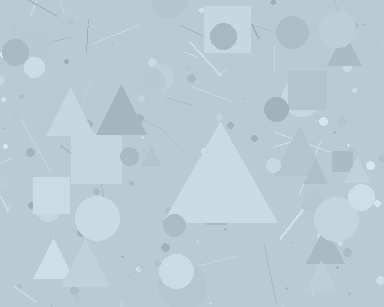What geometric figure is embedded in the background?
A triangle is embedded in the background.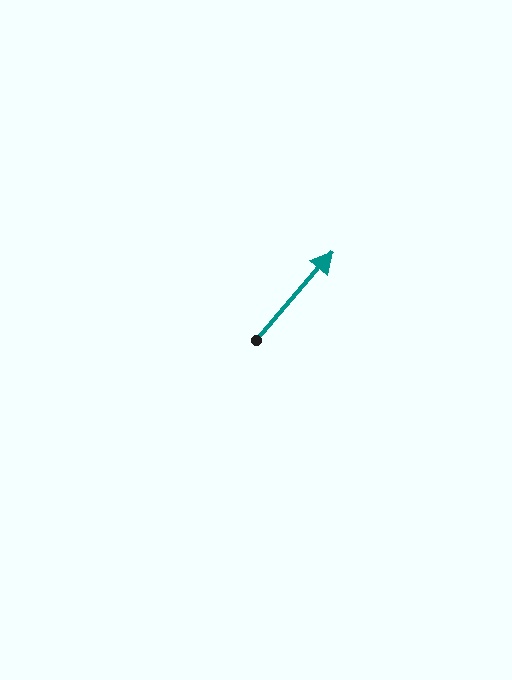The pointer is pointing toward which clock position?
Roughly 1 o'clock.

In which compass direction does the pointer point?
Northeast.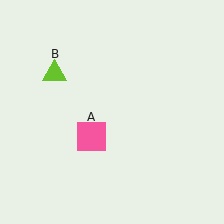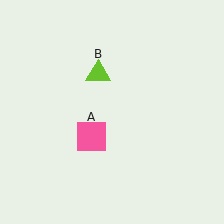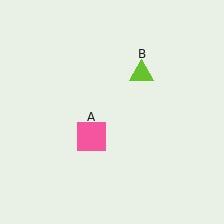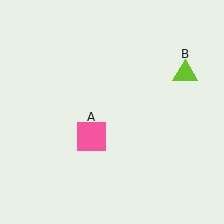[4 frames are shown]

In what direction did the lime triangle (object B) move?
The lime triangle (object B) moved right.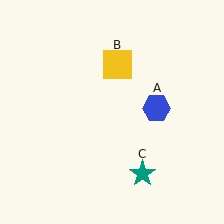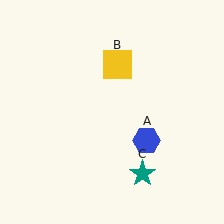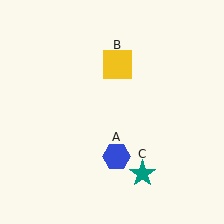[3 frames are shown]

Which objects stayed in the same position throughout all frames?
Yellow square (object B) and teal star (object C) remained stationary.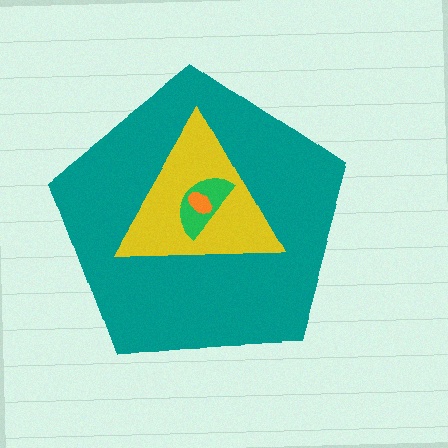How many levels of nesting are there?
4.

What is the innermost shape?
The orange ellipse.